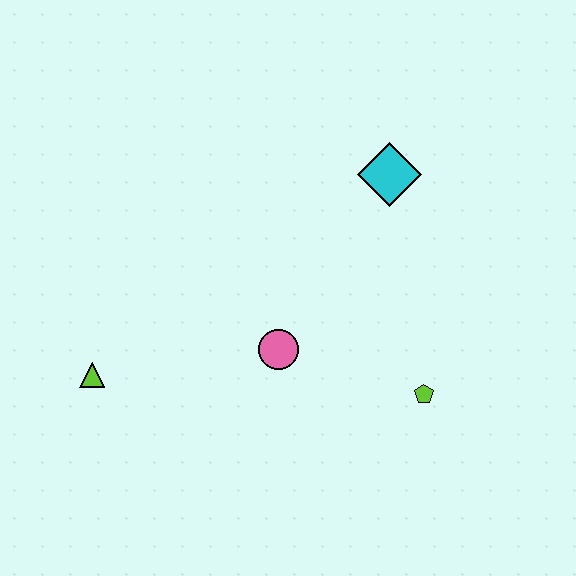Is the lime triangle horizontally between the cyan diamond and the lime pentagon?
No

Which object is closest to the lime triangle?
The pink circle is closest to the lime triangle.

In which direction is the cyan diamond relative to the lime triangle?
The cyan diamond is to the right of the lime triangle.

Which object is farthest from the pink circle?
The cyan diamond is farthest from the pink circle.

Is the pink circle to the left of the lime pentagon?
Yes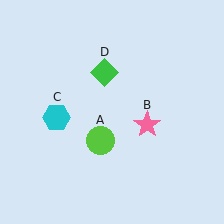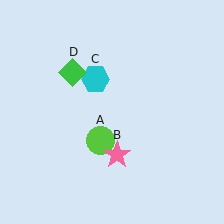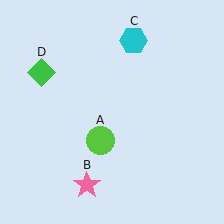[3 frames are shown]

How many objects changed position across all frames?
3 objects changed position: pink star (object B), cyan hexagon (object C), green diamond (object D).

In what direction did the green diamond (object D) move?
The green diamond (object D) moved left.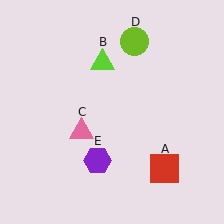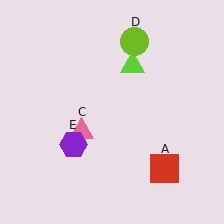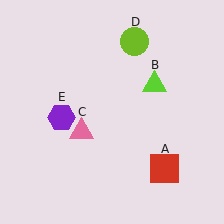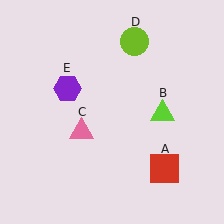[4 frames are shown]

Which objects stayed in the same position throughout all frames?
Red square (object A) and pink triangle (object C) and lime circle (object D) remained stationary.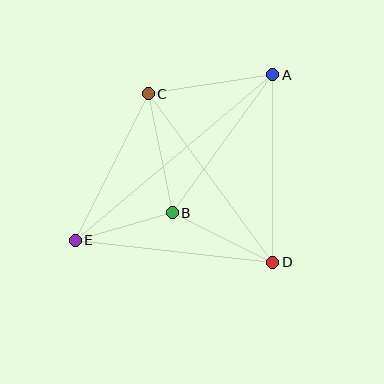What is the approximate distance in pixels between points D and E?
The distance between D and E is approximately 199 pixels.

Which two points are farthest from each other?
Points A and E are farthest from each other.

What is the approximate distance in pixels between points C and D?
The distance between C and D is approximately 210 pixels.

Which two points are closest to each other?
Points B and E are closest to each other.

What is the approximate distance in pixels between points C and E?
The distance between C and E is approximately 164 pixels.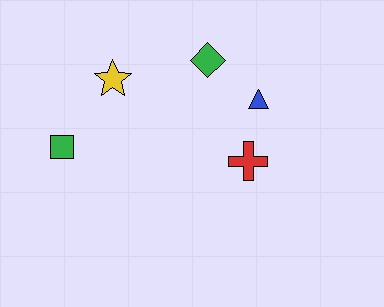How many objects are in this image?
There are 5 objects.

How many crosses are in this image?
There is 1 cross.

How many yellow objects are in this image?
There is 1 yellow object.